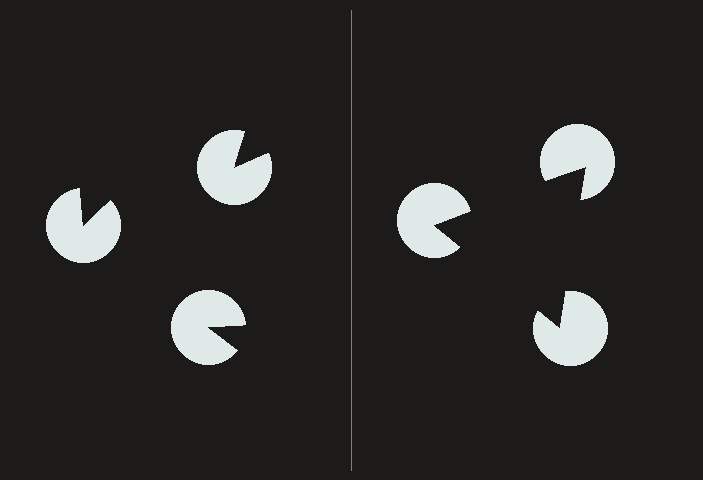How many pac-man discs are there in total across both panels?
6 — 3 on each side.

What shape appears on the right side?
An illusory triangle.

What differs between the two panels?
The pac-man discs are positioned identically on both sides; only the wedge orientations differ. On the right they align to a triangle; on the left they are misaligned.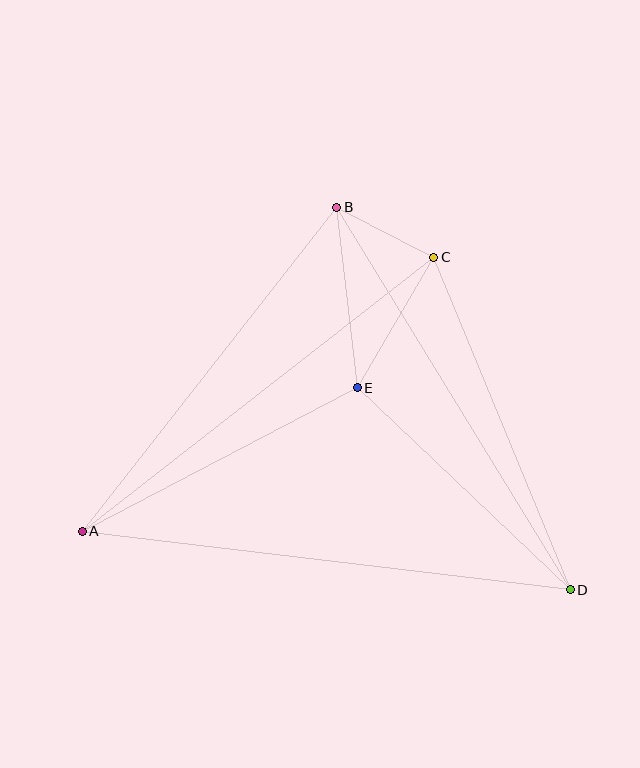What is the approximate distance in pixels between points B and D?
The distance between B and D is approximately 448 pixels.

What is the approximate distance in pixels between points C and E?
The distance between C and E is approximately 151 pixels.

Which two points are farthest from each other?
Points A and D are farthest from each other.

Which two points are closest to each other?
Points B and C are closest to each other.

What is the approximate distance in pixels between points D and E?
The distance between D and E is approximately 294 pixels.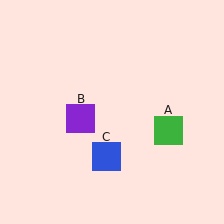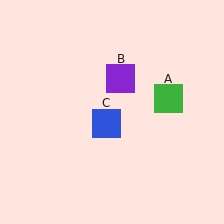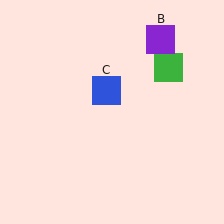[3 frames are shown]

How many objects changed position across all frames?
3 objects changed position: green square (object A), purple square (object B), blue square (object C).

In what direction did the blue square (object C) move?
The blue square (object C) moved up.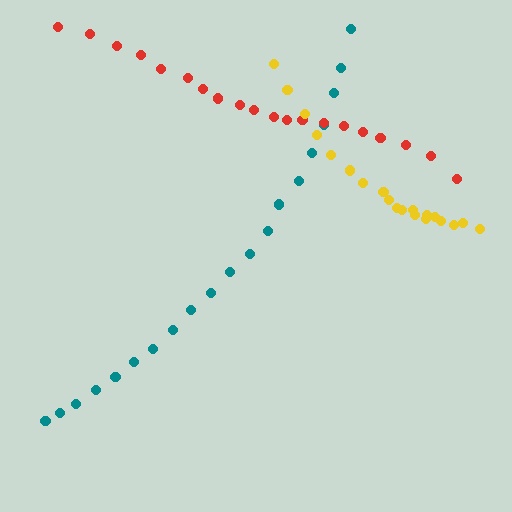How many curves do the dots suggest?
There are 3 distinct paths.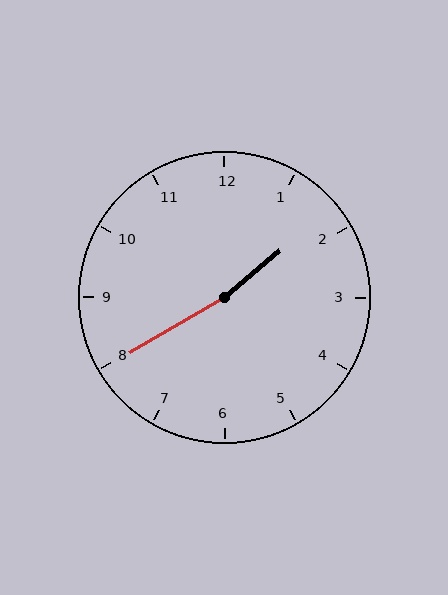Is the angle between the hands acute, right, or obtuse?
It is obtuse.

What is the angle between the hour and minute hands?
Approximately 170 degrees.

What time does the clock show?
1:40.